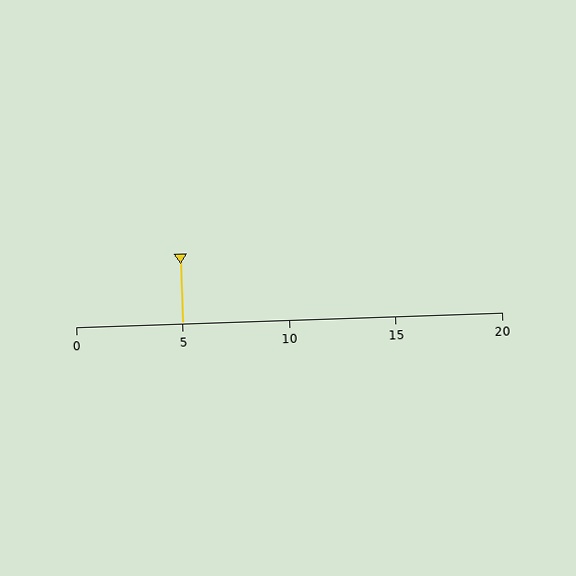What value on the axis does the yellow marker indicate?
The marker indicates approximately 5.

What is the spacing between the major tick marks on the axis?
The major ticks are spaced 5 apart.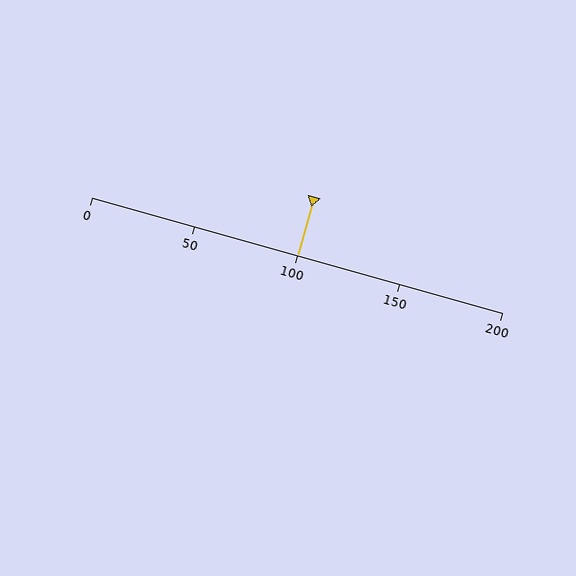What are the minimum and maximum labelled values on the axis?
The axis runs from 0 to 200.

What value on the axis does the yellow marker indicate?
The marker indicates approximately 100.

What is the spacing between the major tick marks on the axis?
The major ticks are spaced 50 apart.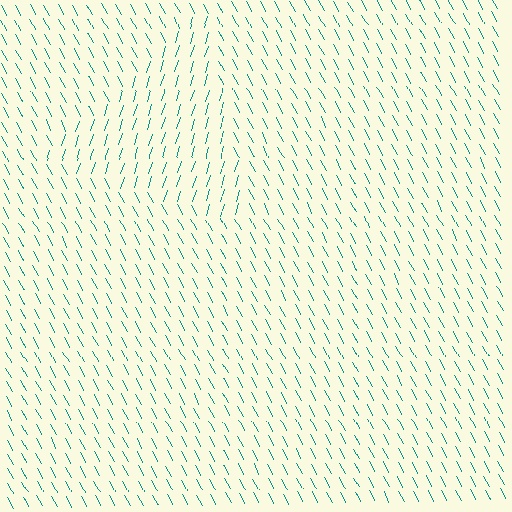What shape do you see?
I see a triangle.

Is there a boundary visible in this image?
Yes, there is a texture boundary formed by a change in line orientation.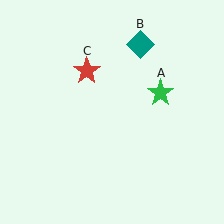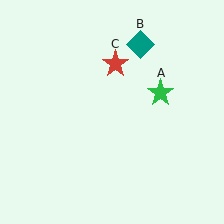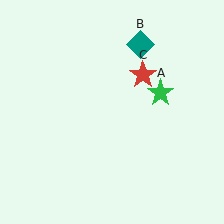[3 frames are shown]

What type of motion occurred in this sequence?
The red star (object C) rotated clockwise around the center of the scene.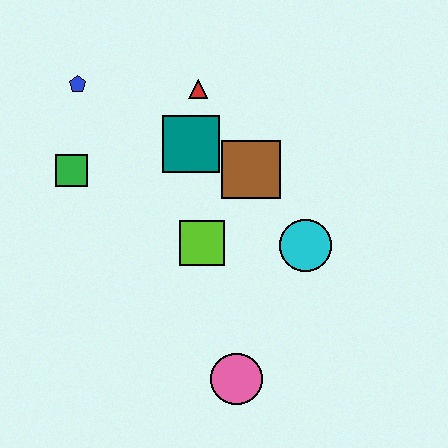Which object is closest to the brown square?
The teal square is closest to the brown square.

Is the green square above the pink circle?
Yes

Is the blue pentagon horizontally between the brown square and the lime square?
No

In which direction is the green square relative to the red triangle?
The green square is to the left of the red triangle.